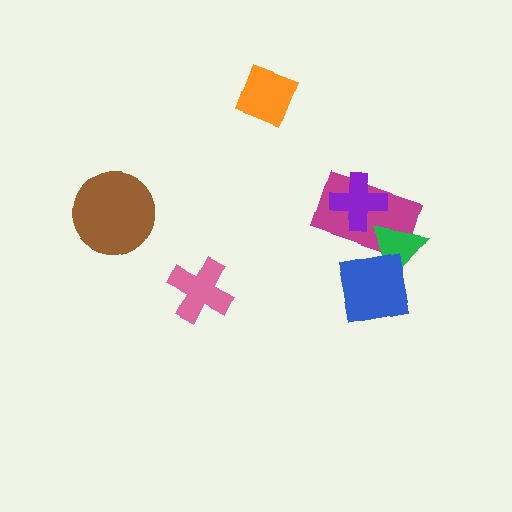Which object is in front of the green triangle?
The blue square is in front of the green triangle.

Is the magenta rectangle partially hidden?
Yes, it is partially covered by another shape.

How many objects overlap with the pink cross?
0 objects overlap with the pink cross.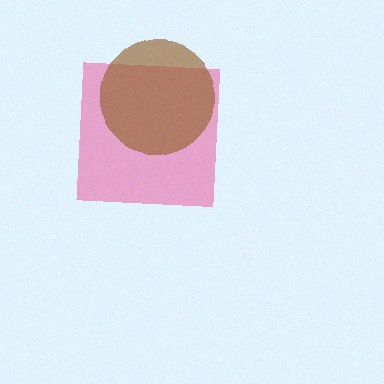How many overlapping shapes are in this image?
There are 2 overlapping shapes in the image.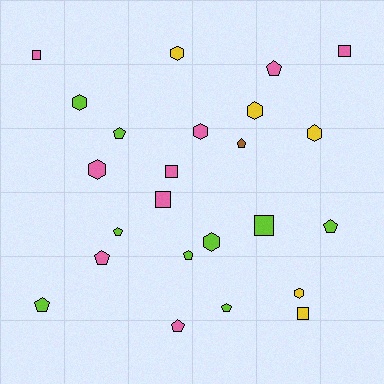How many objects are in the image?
There are 24 objects.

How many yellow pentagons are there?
There are no yellow pentagons.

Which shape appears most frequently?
Pentagon, with 10 objects.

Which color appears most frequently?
Pink, with 9 objects.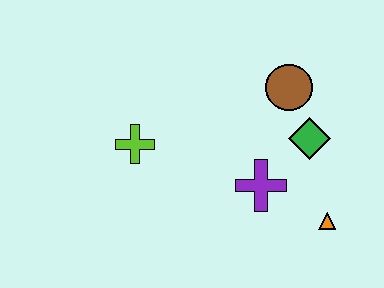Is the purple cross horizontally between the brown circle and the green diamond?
No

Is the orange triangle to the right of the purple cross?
Yes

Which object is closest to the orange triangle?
The purple cross is closest to the orange triangle.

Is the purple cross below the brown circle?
Yes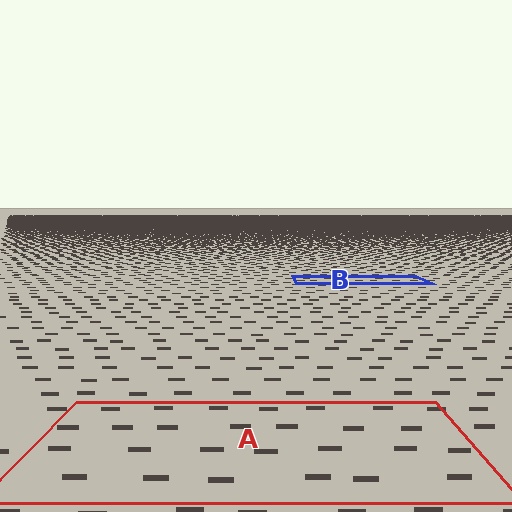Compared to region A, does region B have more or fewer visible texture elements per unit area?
Region B has more texture elements per unit area — they are packed more densely because it is farther away.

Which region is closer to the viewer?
Region A is closer. The texture elements there are larger and more spread out.